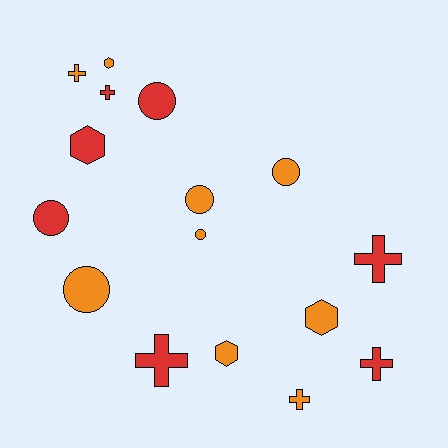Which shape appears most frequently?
Cross, with 6 objects.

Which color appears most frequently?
Orange, with 9 objects.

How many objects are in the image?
There are 16 objects.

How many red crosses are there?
There are 4 red crosses.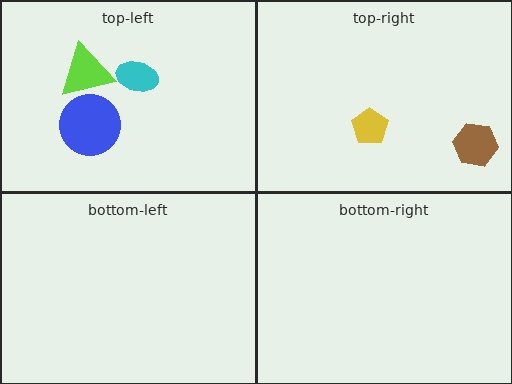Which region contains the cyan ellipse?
The top-left region.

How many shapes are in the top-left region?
3.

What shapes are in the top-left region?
The blue circle, the cyan ellipse, the lime triangle.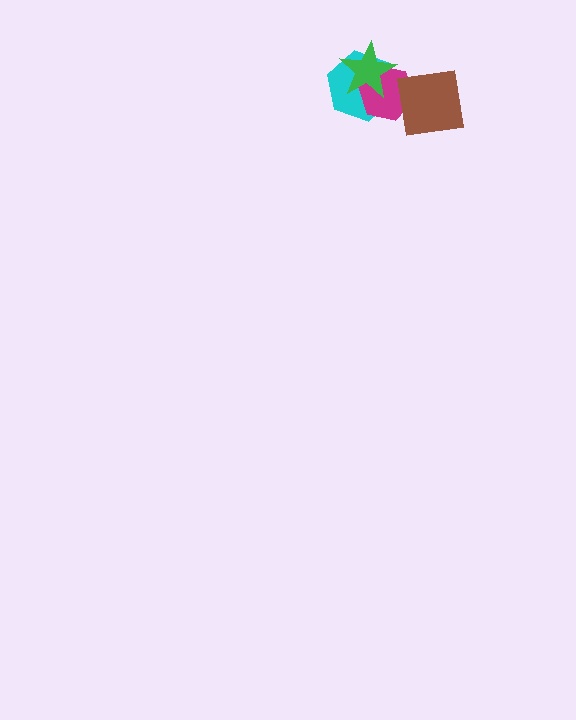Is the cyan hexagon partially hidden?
Yes, it is partially covered by another shape.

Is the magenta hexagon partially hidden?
Yes, it is partially covered by another shape.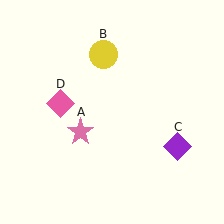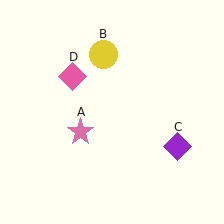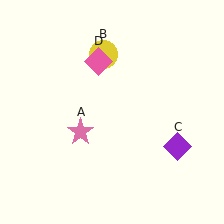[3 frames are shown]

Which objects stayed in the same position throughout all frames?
Pink star (object A) and yellow circle (object B) and purple diamond (object C) remained stationary.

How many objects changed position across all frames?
1 object changed position: pink diamond (object D).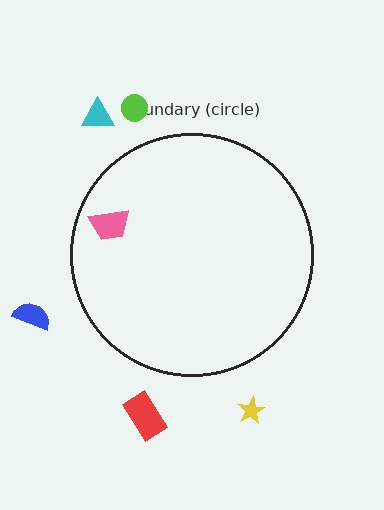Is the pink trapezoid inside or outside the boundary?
Inside.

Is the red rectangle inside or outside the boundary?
Outside.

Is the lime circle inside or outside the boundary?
Outside.